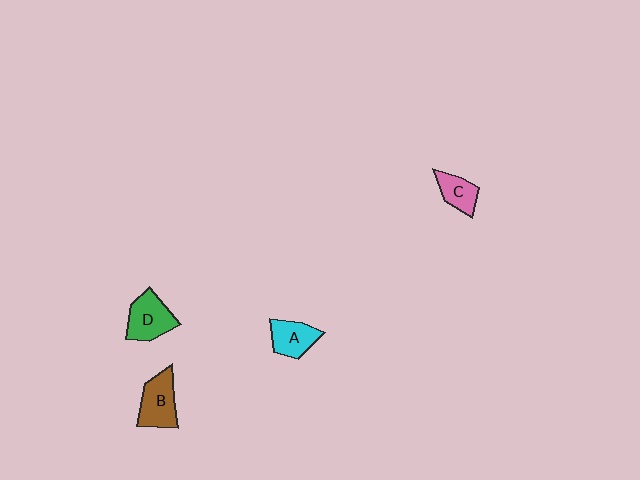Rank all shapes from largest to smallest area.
From largest to smallest: B (brown), D (green), A (cyan), C (pink).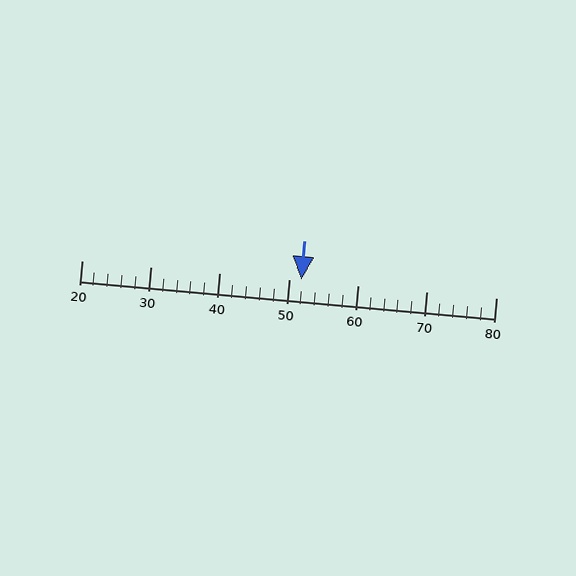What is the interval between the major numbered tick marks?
The major tick marks are spaced 10 units apart.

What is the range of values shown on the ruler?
The ruler shows values from 20 to 80.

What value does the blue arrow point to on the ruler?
The blue arrow points to approximately 52.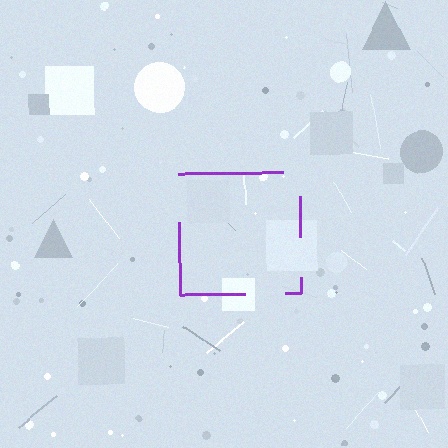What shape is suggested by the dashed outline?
The dashed outline suggests a square.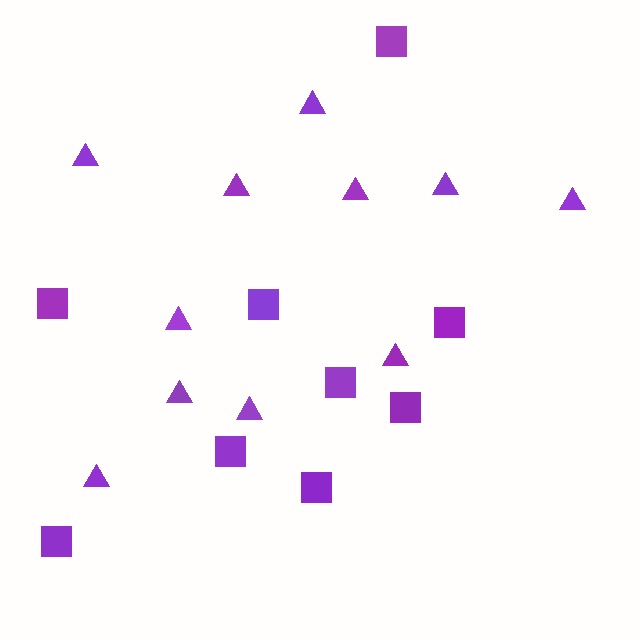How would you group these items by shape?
There are 2 groups: one group of squares (9) and one group of triangles (11).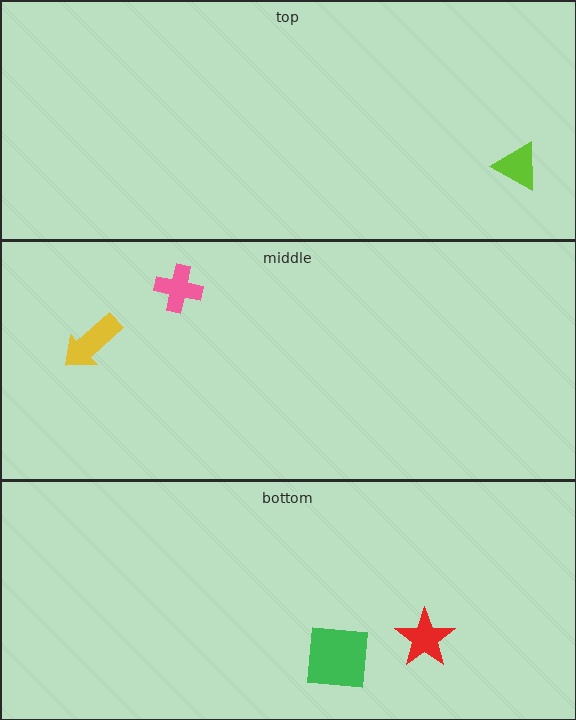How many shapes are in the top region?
1.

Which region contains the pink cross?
The middle region.